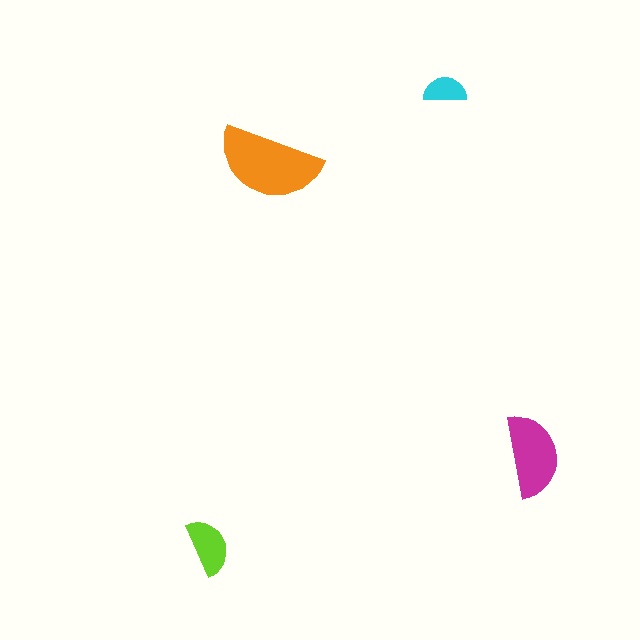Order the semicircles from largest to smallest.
the orange one, the magenta one, the lime one, the cyan one.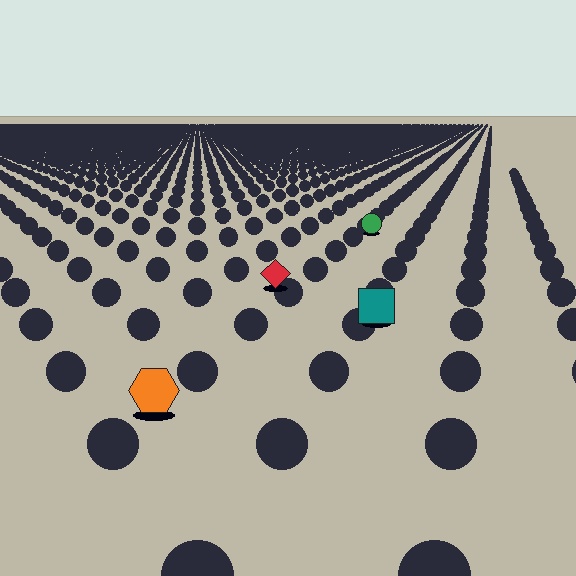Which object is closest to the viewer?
The orange hexagon is closest. The texture marks near it are larger and more spread out.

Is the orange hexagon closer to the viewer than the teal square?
Yes. The orange hexagon is closer — you can tell from the texture gradient: the ground texture is coarser near it.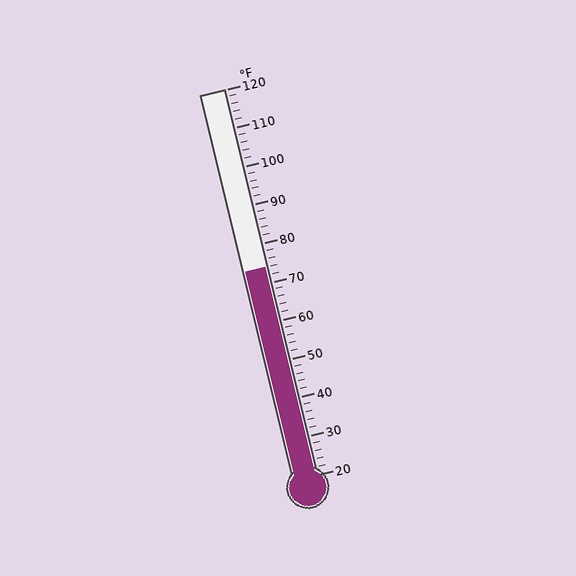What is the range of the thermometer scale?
The thermometer scale ranges from 20°F to 120°F.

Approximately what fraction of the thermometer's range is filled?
The thermometer is filled to approximately 55% of its range.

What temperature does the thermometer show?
The thermometer shows approximately 74°F.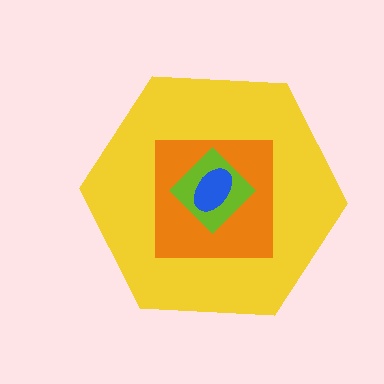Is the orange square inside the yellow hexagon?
Yes.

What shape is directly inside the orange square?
The lime diamond.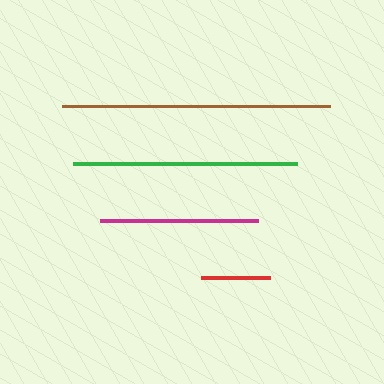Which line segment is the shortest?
The red line is the shortest at approximately 69 pixels.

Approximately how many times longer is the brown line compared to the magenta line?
The brown line is approximately 1.7 times the length of the magenta line.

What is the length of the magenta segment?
The magenta segment is approximately 157 pixels long.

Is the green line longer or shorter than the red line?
The green line is longer than the red line.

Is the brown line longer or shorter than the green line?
The brown line is longer than the green line.